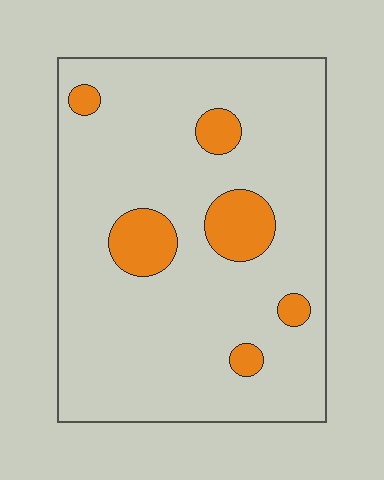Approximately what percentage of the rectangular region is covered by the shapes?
Approximately 10%.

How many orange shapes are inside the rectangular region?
6.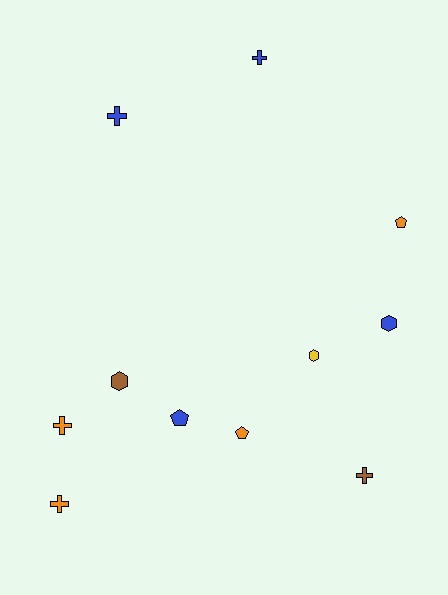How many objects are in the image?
There are 11 objects.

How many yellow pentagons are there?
There are no yellow pentagons.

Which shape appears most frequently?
Cross, with 5 objects.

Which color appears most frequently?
Orange, with 4 objects.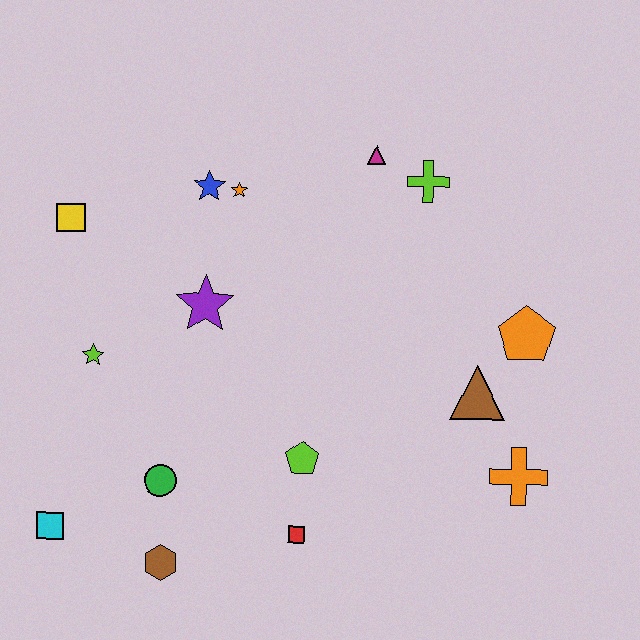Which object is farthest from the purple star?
The orange cross is farthest from the purple star.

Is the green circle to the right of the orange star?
No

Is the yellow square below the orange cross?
No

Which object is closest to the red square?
The lime pentagon is closest to the red square.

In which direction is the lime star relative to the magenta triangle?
The lime star is to the left of the magenta triangle.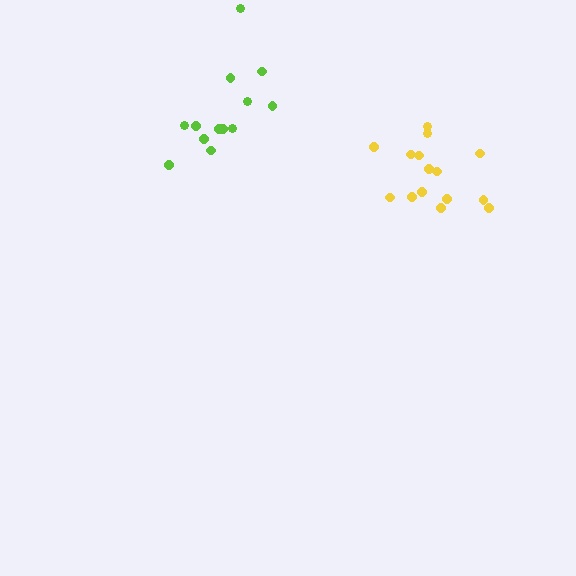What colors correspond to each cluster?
The clusters are colored: yellow, lime.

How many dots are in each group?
Group 1: 15 dots, Group 2: 13 dots (28 total).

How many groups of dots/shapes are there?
There are 2 groups.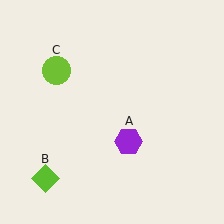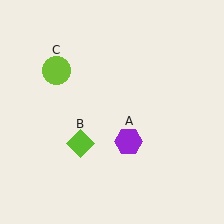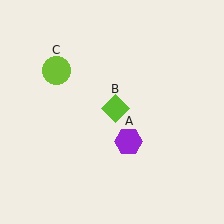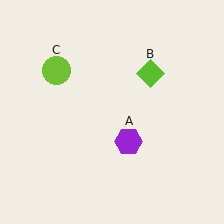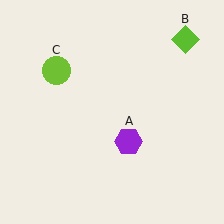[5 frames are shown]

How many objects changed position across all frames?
1 object changed position: lime diamond (object B).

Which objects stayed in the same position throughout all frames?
Purple hexagon (object A) and lime circle (object C) remained stationary.